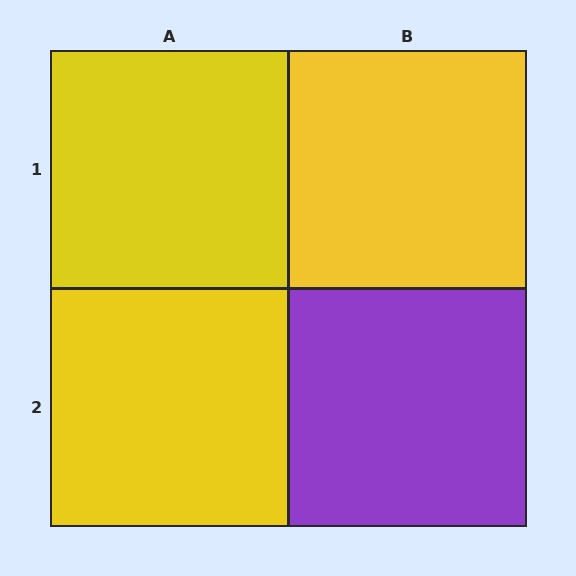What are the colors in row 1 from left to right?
Yellow, yellow.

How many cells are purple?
1 cell is purple.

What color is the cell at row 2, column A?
Yellow.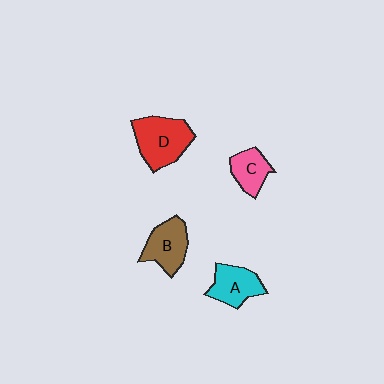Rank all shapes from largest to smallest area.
From largest to smallest: D (red), B (brown), A (cyan), C (pink).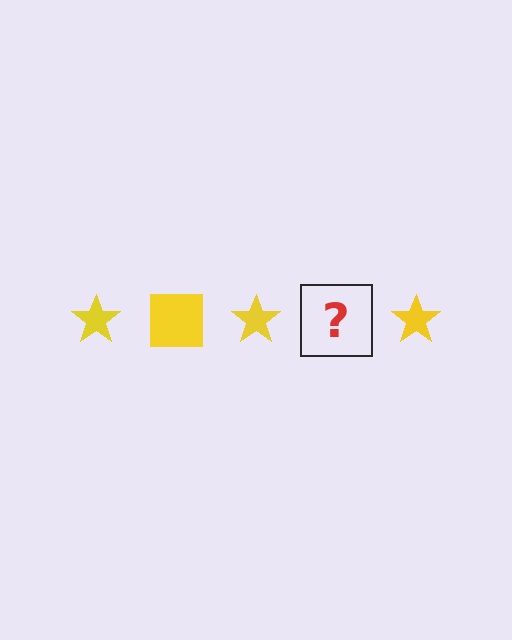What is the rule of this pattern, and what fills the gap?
The rule is that the pattern cycles through star, square shapes in yellow. The gap should be filled with a yellow square.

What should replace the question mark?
The question mark should be replaced with a yellow square.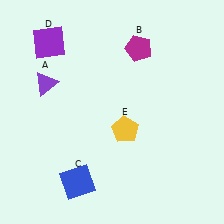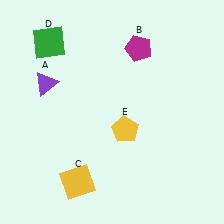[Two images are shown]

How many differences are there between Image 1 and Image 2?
There are 2 differences between the two images.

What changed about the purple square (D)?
In Image 1, D is purple. In Image 2, it changed to green.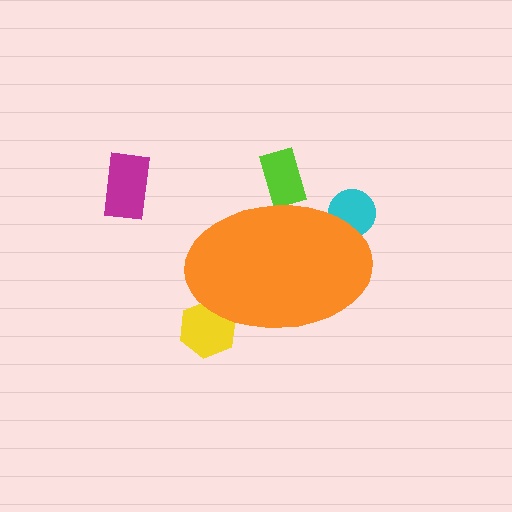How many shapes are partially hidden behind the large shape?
3 shapes are partially hidden.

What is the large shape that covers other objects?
An orange ellipse.